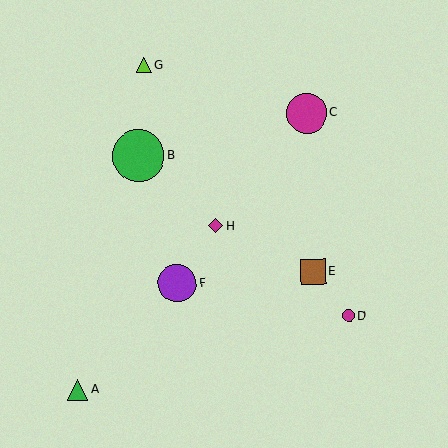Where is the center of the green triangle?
The center of the green triangle is at (78, 390).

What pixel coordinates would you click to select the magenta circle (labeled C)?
Click at (307, 113) to select the magenta circle C.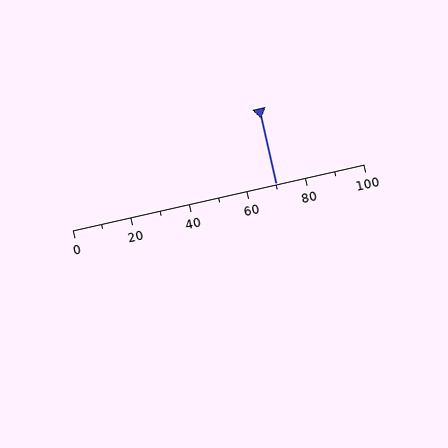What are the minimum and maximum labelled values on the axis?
The axis runs from 0 to 100.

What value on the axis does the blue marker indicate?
The marker indicates approximately 70.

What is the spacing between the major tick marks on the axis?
The major ticks are spaced 20 apart.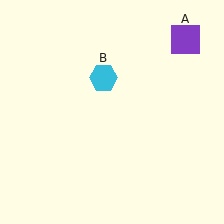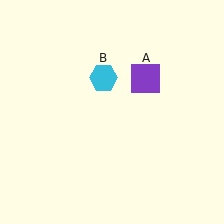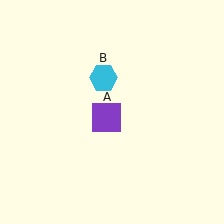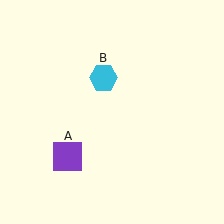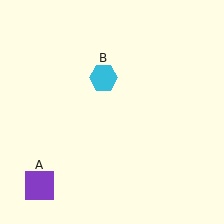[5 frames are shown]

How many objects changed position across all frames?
1 object changed position: purple square (object A).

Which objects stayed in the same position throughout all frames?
Cyan hexagon (object B) remained stationary.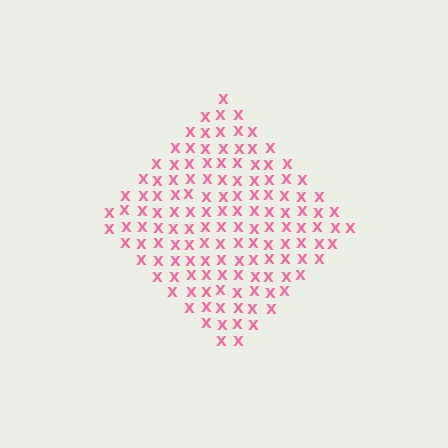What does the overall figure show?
The overall figure shows a diamond.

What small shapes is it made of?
It is made of small letter X's.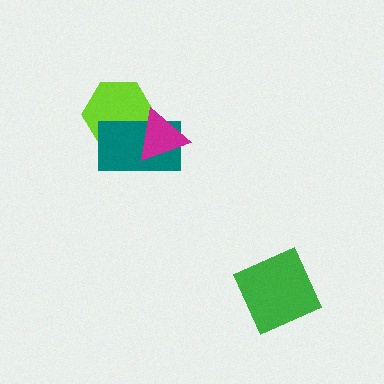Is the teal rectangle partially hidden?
Yes, it is partially covered by another shape.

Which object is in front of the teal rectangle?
The magenta triangle is in front of the teal rectangle.